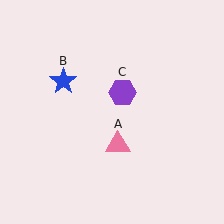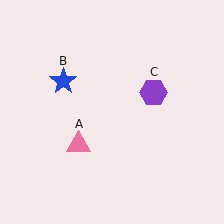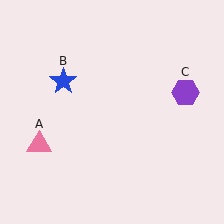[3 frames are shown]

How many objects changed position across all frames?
2 objects changed position: pink triangle (object A), purple hexagon (object C).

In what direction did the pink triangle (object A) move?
The pink triangle (object A) moved left.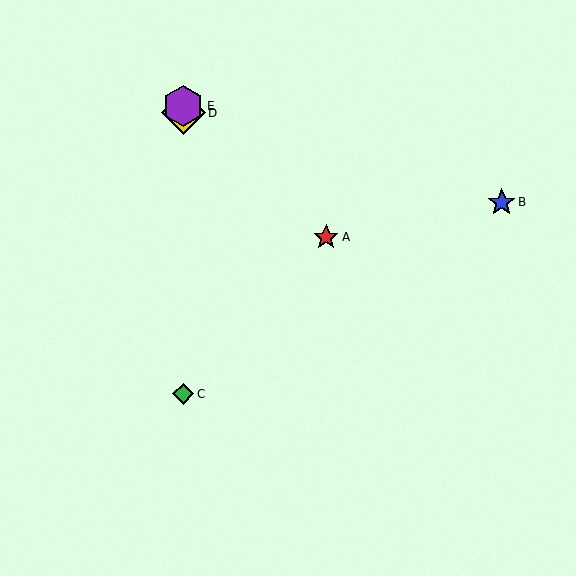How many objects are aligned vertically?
3 objects (C, D, E) are aligned vertically.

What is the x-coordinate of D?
Object D is at x≈183.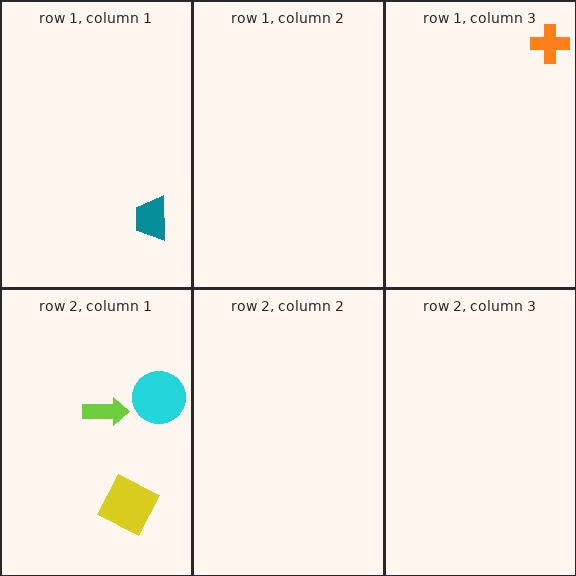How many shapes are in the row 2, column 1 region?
3.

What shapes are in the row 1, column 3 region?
The orange cross.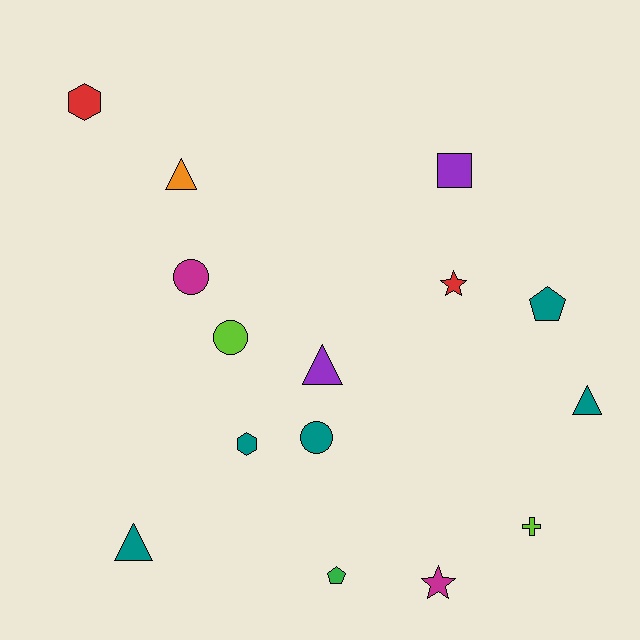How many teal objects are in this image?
There are 5 teal objects.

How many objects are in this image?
There are 15 objects.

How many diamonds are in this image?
There are no diamonds.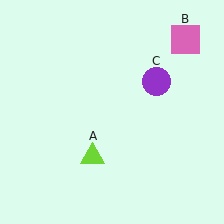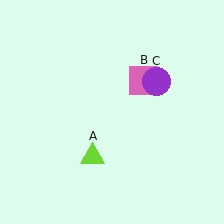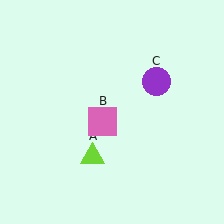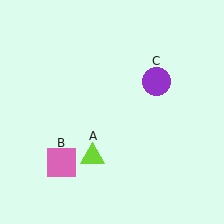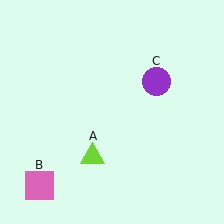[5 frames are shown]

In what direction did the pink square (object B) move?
The pink square (object B) moved down and to the left.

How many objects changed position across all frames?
1 object changed position: pink square (object B).